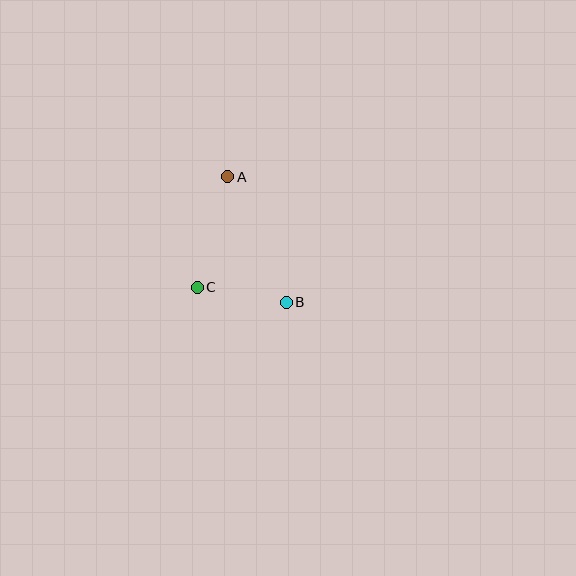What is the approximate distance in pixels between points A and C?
The distance between A and C is approximately 114 pixels.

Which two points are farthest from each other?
Points A and B are farthest from each other.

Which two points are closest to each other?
Points B and C are closest to each other.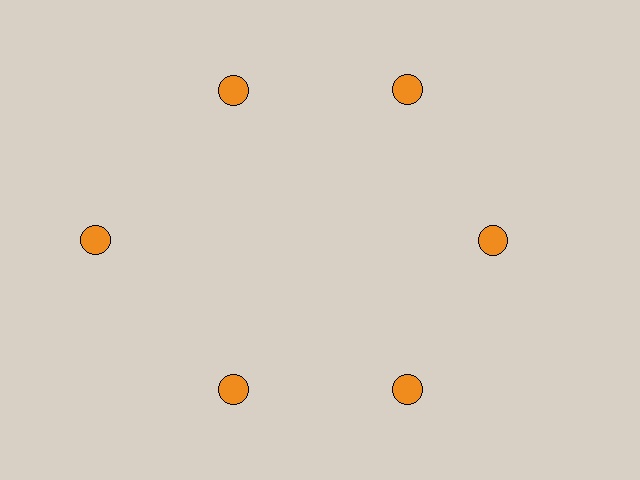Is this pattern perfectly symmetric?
No. The 6 orange circles are arranged in a ring, but one element near the 9 o'clock position is pushed outward from the center, breaking the 6-fold rotational symmetry.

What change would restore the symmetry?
The symmetry would be restored by moving it inward, back onto the ring so that all 6 circles sit at equal angles and equal distance from the center.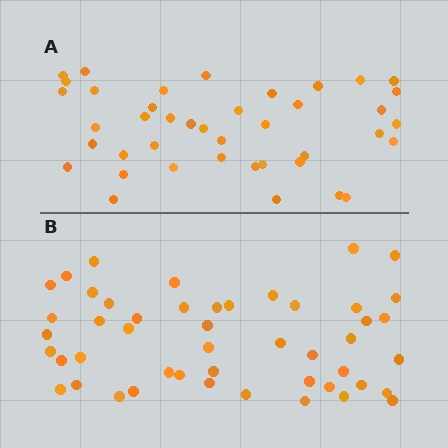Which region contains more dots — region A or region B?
Region B (the bottom region) has more dots.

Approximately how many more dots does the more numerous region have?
Region B has roughly 8 or so more dots than region A.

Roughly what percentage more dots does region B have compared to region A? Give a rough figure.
About 15% more.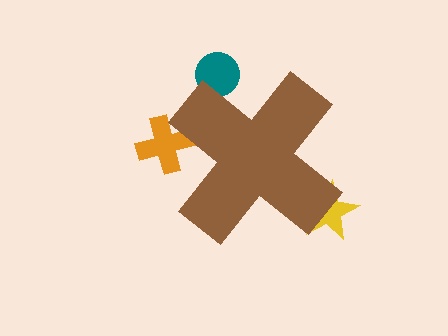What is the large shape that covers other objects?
A brown cross.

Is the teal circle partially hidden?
Yes, the teal circle is partially hidden behind the brown cross.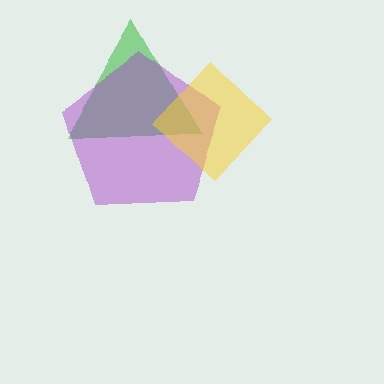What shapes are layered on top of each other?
The layered shapes are: a green triangle, a purple pentagon, a yellow diamond.